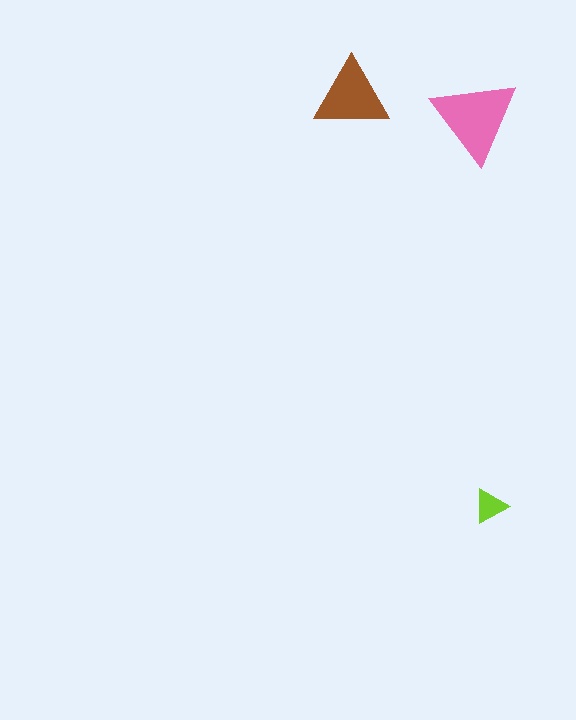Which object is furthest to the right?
The lime triangle is rightmost.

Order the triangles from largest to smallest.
the pink one, the brown one, the lime one.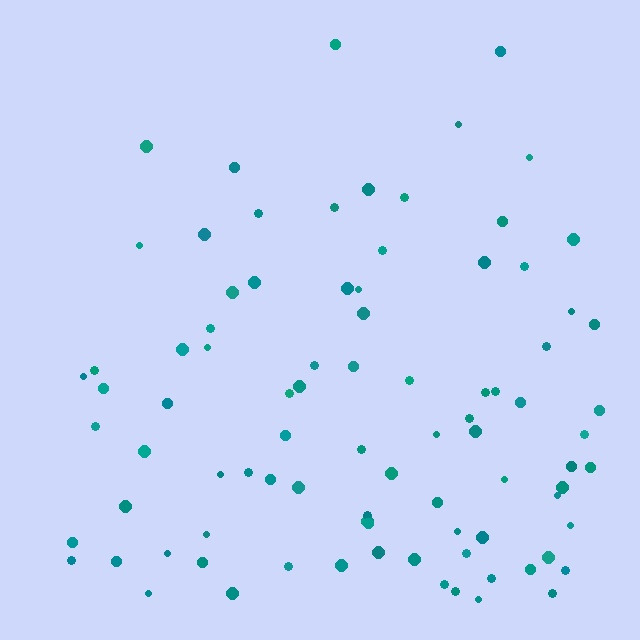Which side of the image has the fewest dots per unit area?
The top.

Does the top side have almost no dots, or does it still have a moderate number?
Still a moderate number, just noticeably fewer than the bottom.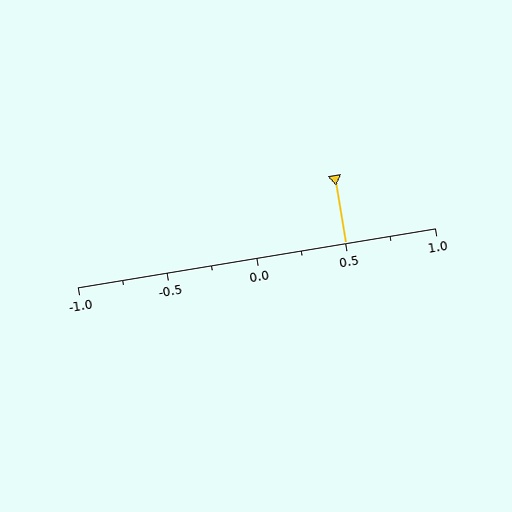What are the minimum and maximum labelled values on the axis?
The axis runs from -1.0 to 1.0.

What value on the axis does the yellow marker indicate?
The marker indicates approximately 0.5.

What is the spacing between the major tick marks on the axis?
The major ticks are spaced 0.5 apart.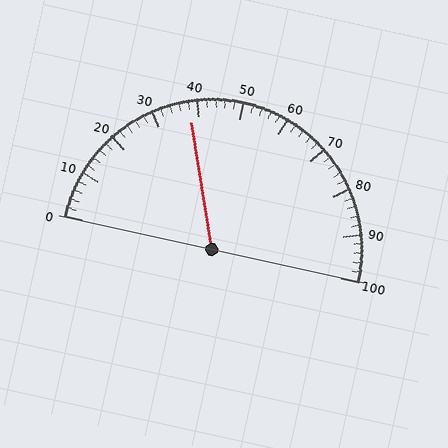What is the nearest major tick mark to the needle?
The nearest major tick mark is 40.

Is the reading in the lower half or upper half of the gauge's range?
The reading is in the lower half of the range (0 to 100).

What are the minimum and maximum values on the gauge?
The gauge ranges from 0 to 100.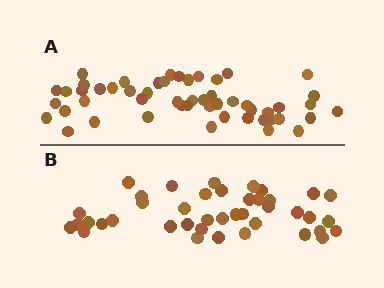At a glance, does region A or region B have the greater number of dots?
Region A (the top region) has more dots.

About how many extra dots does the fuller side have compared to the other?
Region A has roughly 12 or so more dots than region B.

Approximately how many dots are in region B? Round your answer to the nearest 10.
About 40 dots. (The exact count is 41, which rounds to 40.)